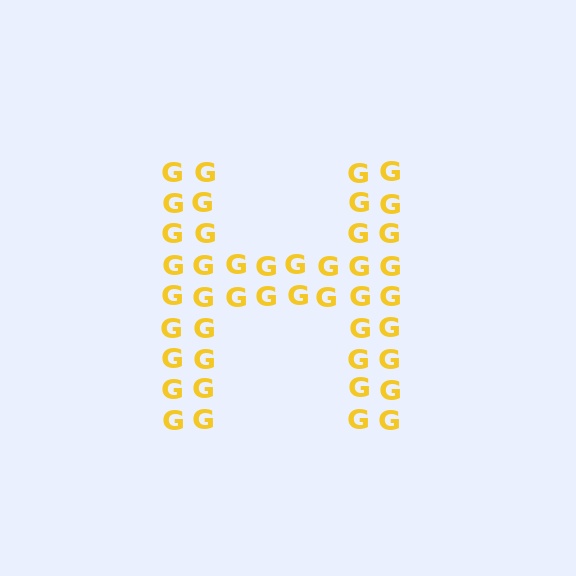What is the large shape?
The large shape is the letter H.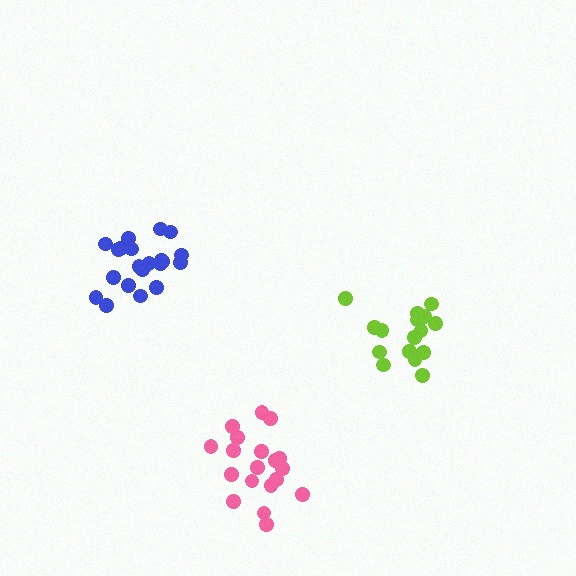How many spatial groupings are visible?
There are 3 spatial groupings.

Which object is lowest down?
The pink cluster is bottommost.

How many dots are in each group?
Group 1: 16 dots, Group 2: 19 dots, Group 3: 21 dots (56 total).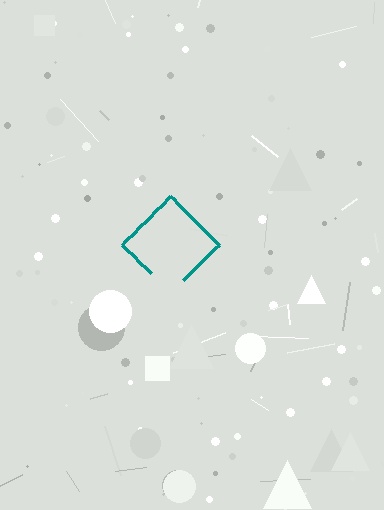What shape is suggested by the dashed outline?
The dashed outline suggests a diamond.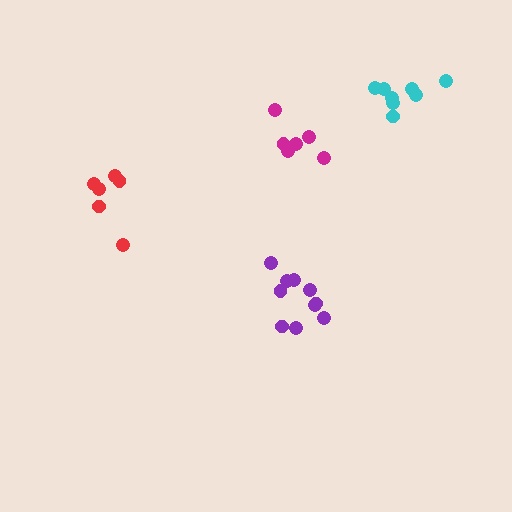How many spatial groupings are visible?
There are 4 spatial groupings.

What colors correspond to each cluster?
The clusters are colored: cyan, magenta, purple, red.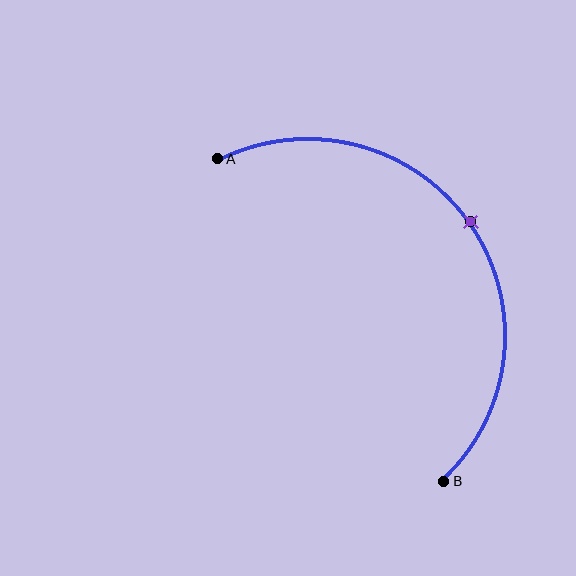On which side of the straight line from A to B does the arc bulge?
The arc bulges above and to the right of the straight line connecting A and B.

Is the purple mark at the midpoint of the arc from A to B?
Yes. The purple mark lies on the arc at equal arc-length from both A and B — it is the arc midpoint.